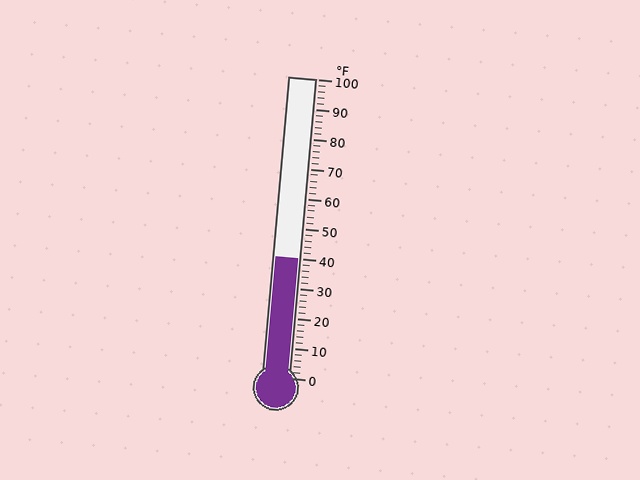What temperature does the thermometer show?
The thermometer shows approximately 40°F.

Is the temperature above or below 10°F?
The temperature is above 10°F.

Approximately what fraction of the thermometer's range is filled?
The thermometer is filled to approximately 40% of its range.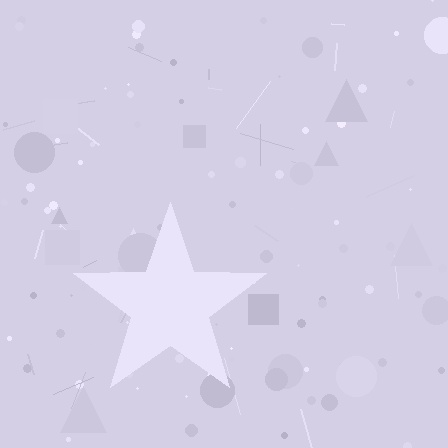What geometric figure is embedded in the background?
A star is embedded in the background.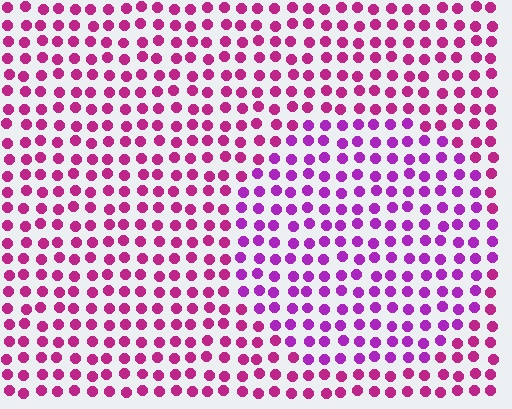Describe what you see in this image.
The image is filled with small magenta elements in a uniform arrangement. A circle-shaped region is visible where the elements are tinted to a slightly different hue, forming a subtle color boundary.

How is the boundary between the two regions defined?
The boundary is defined purely by a slight shift in hue (about 28 degrees). Spacing, size, and orientation are identical on both sides.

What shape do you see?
I see a circle.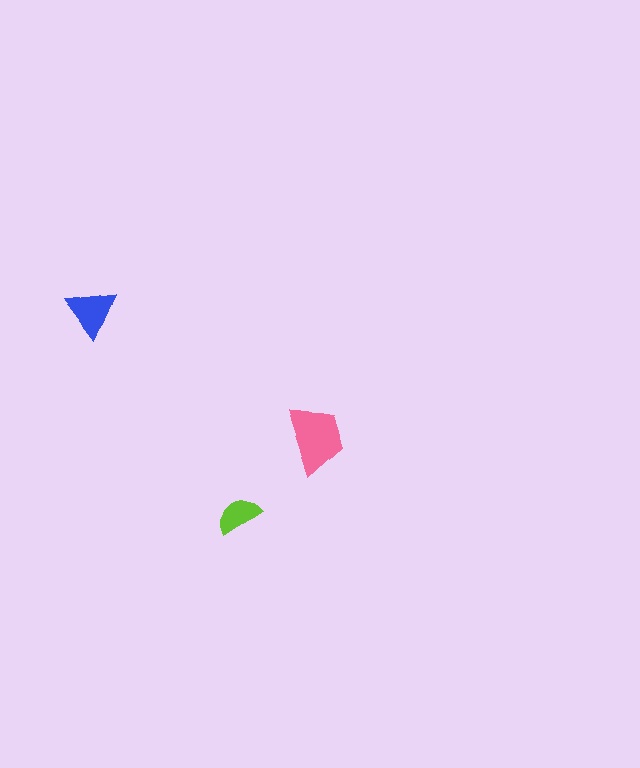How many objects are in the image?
There are 3 objects in the image.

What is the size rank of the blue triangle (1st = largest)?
2nd.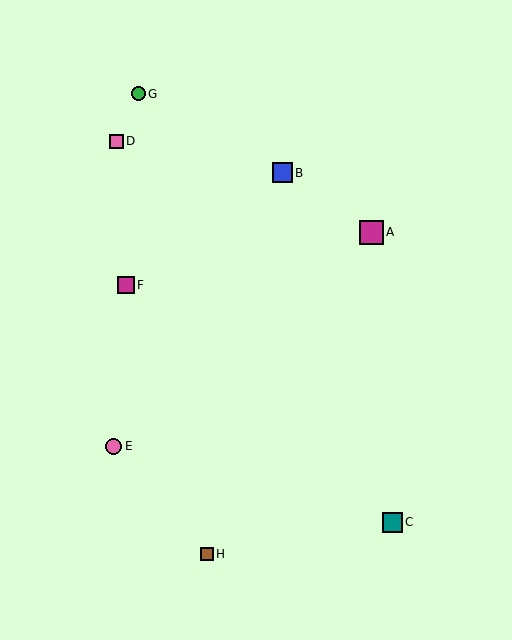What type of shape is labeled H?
Shape H is a brown square.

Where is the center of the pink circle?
The center of the pink circle is at (113, 446).